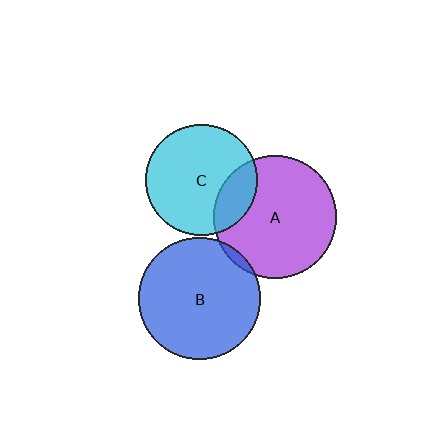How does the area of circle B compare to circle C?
Approximately 1.2 times.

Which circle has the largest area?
Circle A (purple).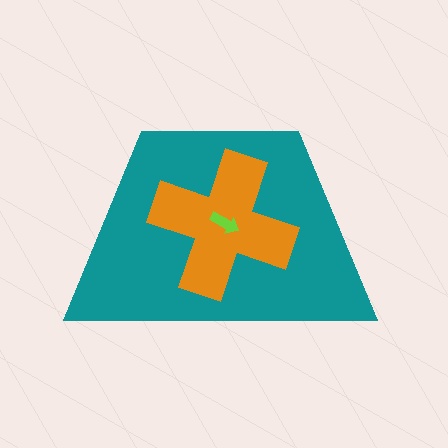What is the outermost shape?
The teal trapezoid.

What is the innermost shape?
The lime arrow.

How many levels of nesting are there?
3.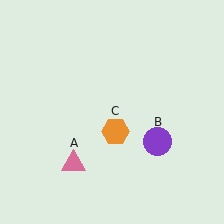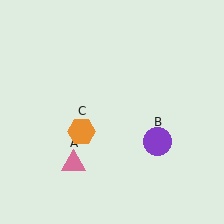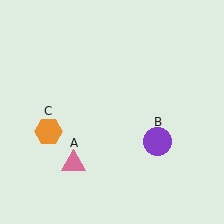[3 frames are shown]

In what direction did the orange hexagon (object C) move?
The orange hexagon (object C) moved left.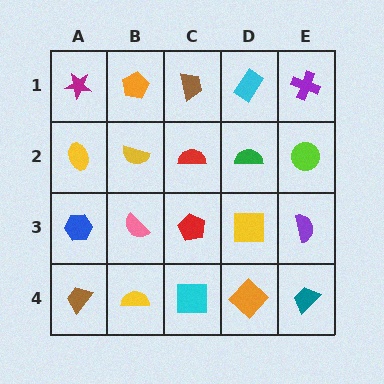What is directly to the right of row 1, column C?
A cyan rectangle.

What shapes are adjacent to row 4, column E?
A purple semicircle (row 3, column E), an orange diamond (row 4, column D).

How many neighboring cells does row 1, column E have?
2.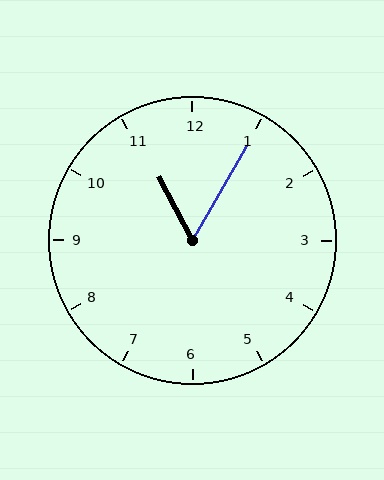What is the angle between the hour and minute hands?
Approximately 58 degrees.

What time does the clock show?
11:05.